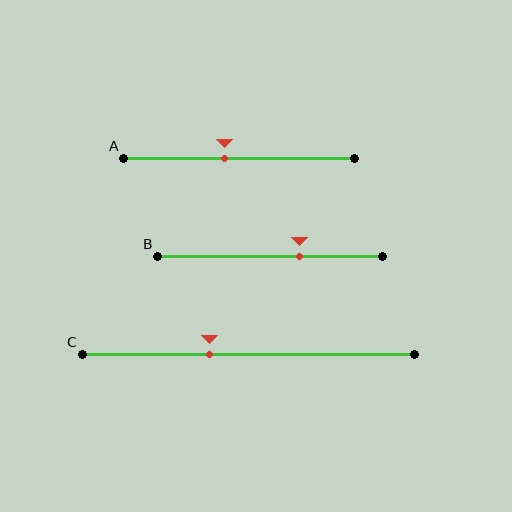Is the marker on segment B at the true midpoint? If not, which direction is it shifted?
No, the marker on segment B is shifted to the right by about 13% of the segment length.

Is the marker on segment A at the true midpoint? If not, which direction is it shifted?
No, the marker on segment A is shifted to the left by about 7% of the segment length.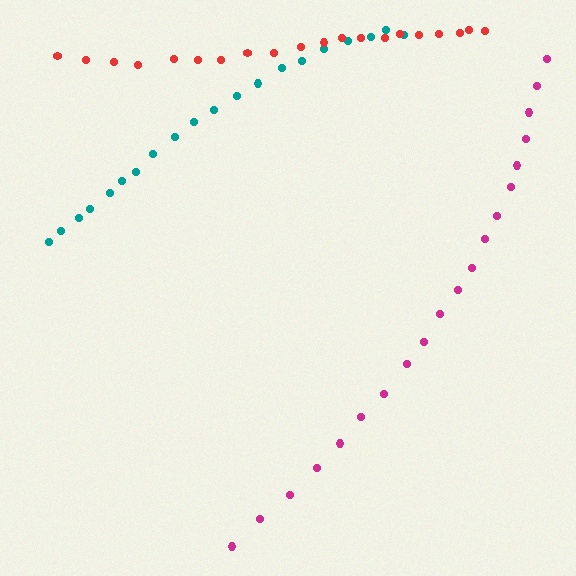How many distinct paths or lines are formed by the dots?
There are 3 distinct paths.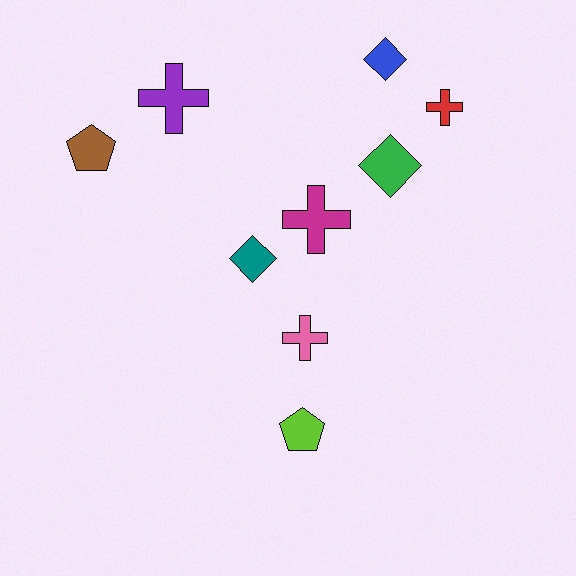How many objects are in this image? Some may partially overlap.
There are 9 objects.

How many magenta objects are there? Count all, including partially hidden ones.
There is 1 magenta object.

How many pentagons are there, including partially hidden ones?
There are 2 pentagons.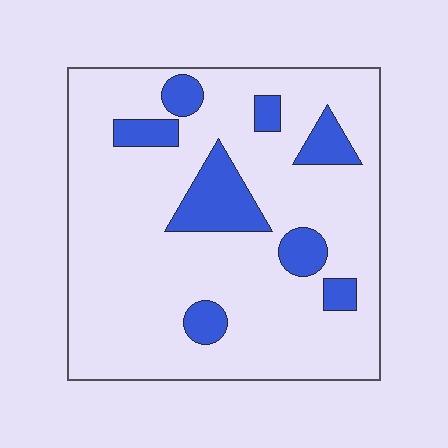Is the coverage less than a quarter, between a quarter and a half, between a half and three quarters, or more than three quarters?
Less than a quarter.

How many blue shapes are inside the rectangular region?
8.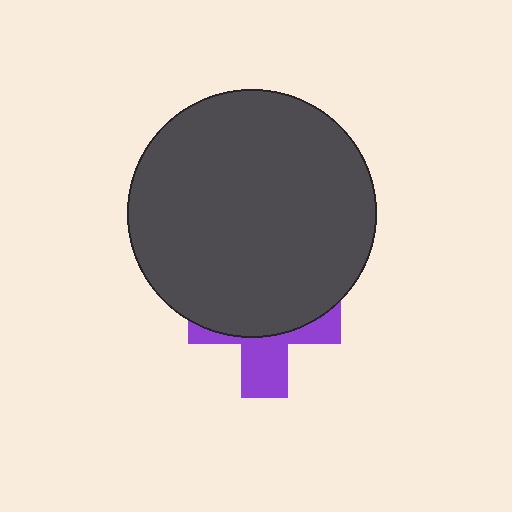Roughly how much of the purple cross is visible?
A small part of it is visible (roughly 39%).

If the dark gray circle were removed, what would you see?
You would see the complete purple cross.